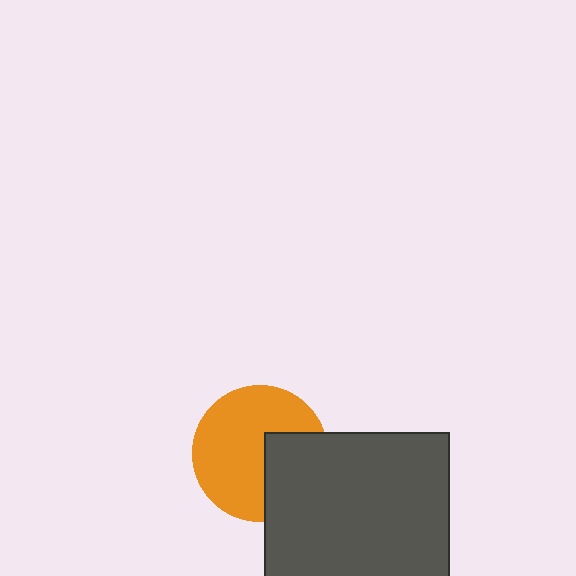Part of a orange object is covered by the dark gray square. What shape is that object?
It is a circle.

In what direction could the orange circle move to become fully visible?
The orange circle could move left. That would shift it out from behind the dark gray square entirely.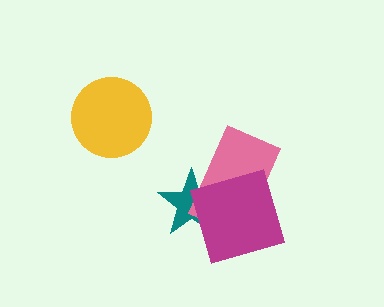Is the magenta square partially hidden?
No, no other shape covers it.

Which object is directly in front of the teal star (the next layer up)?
The pink rectangle is directly in front of the teal star.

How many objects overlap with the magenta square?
2 objects overlap with the magenta square.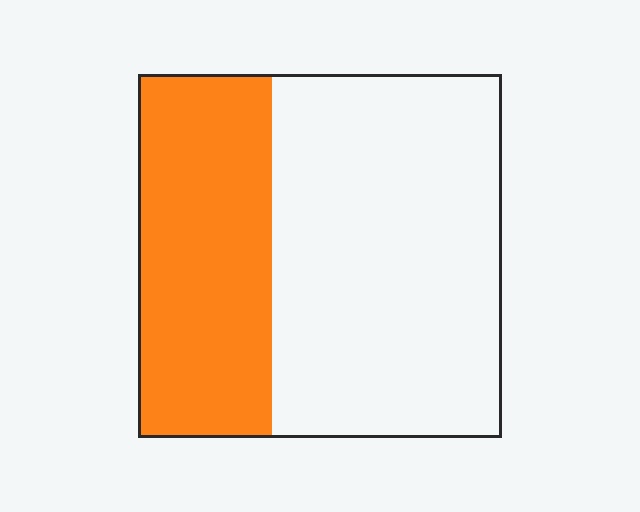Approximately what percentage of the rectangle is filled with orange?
Approximately 35%.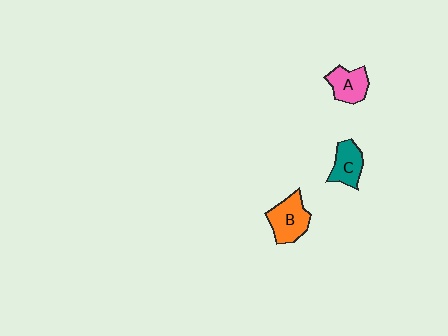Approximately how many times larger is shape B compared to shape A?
Approximately 1.3 times.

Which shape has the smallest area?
Shape C (teal).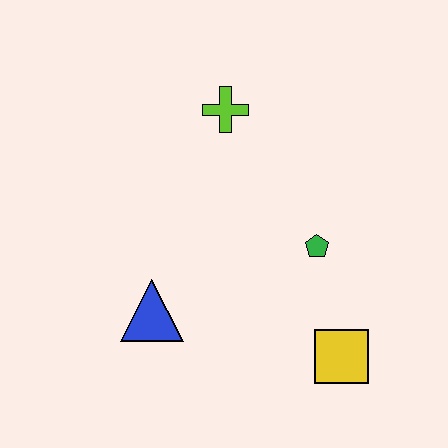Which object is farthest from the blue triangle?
The lime cross is farthest from the blue triangle.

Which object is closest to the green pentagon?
The yellow square is closest to the green pentagon.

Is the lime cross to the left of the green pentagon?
Yes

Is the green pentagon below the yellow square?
No